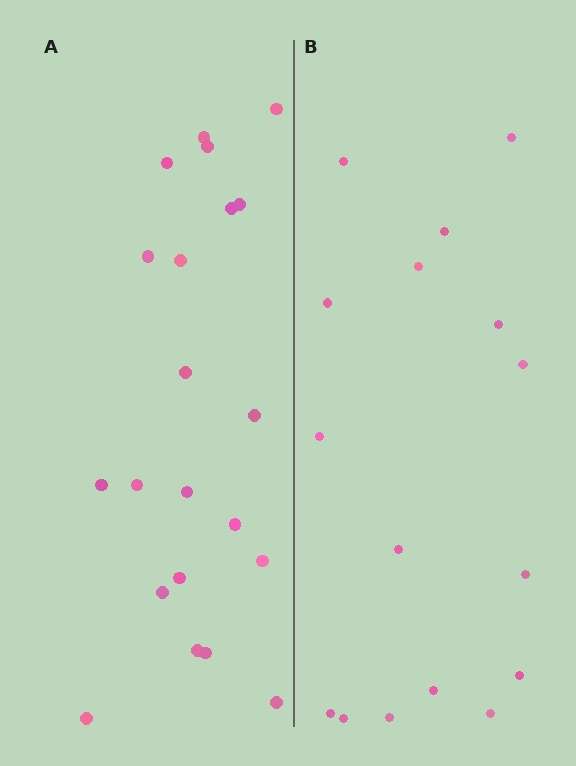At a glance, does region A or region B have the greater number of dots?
Region A (the left region) has more dots.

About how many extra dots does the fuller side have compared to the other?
Region A has about 5 more dots than region B.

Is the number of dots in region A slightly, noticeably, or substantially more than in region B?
Region A has noticeably more, but not dramatically so. The ratio is roughly 1.3 to 1.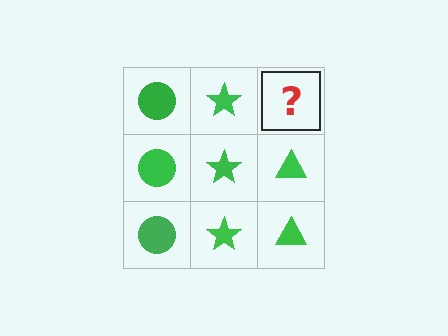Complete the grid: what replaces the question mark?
The question mark should be replaced with a green triangle.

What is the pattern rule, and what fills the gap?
The rule is that each column has a consistent shape. The gap should be filled with a green triangle.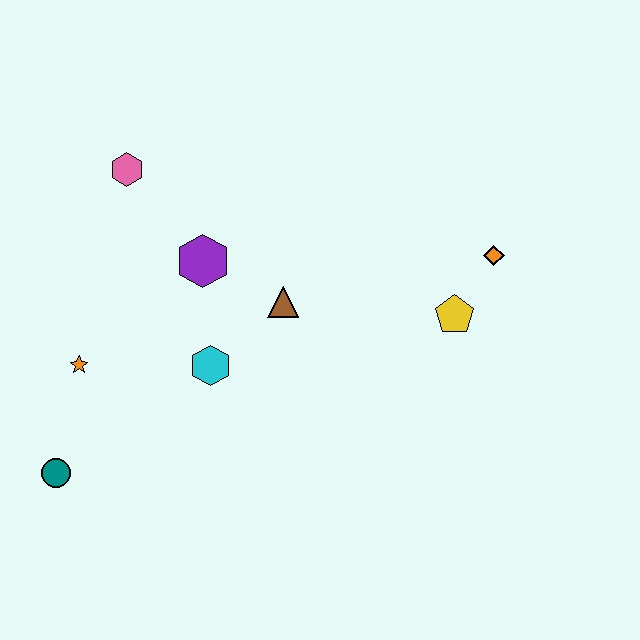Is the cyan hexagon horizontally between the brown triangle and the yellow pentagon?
No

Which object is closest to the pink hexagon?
The purple hexagon is closest to the pink hexagon.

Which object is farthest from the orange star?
The orange diamond is farthest from the orange star.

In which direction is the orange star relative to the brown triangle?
The orange star is to the left of the brown triangle.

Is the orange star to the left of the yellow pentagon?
Yes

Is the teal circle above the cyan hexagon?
No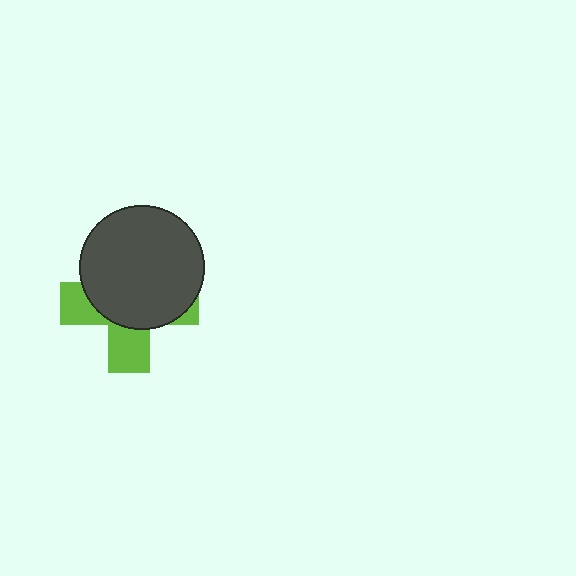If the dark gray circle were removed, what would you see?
You would see the complete lime cross.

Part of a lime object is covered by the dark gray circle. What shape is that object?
It is a cross.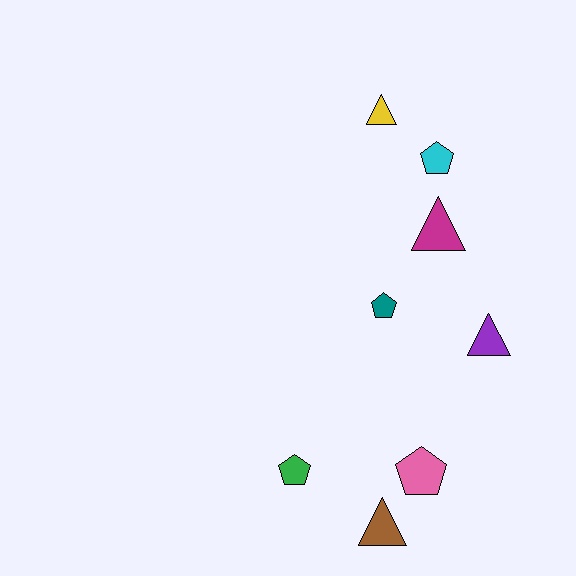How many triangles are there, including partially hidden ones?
There are 4 triangles.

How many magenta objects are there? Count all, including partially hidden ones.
There is 1 magenta object.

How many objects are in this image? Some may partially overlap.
There are 8 objects.